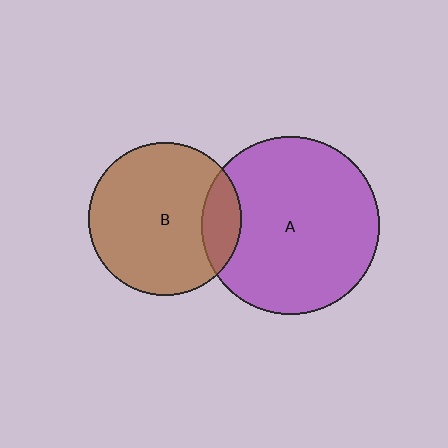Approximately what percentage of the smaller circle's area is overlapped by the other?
Approximately 15%.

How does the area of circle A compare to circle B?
Approximately 1.4 times.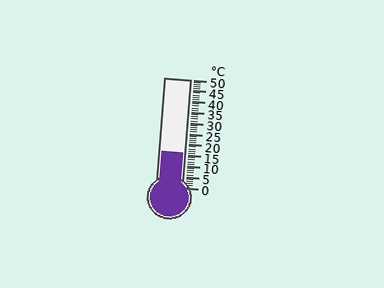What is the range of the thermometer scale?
The thermometer scale ranges from 0°C to 50°C.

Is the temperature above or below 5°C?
The temperature is above 5°C.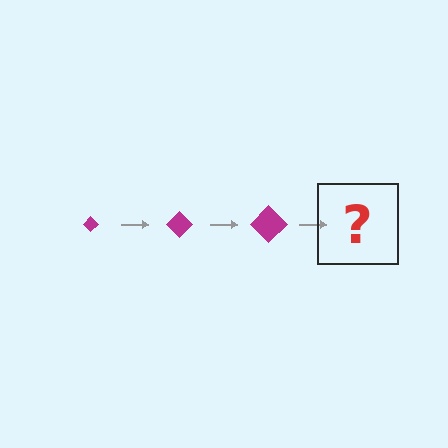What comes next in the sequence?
The next element should be a magenta diamond, larger than the previous one.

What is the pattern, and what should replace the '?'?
The pattern is that the diamond gets progressively larger each step. The '?' should be a magenta diamond, larger than the previous one.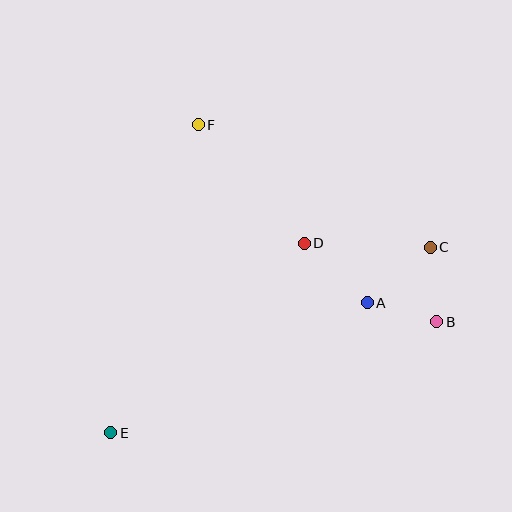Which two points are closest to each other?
Points A and B are closest to each other.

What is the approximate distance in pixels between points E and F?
The distance between E and F is approximately 320 pixels.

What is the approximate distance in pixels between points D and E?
The distance between D and E is approximately 271 pixels.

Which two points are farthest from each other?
Points C and E are farthest from each other.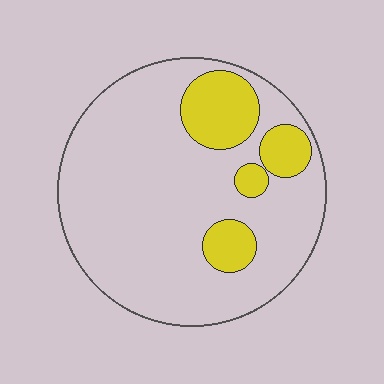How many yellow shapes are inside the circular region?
4.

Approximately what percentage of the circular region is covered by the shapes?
Approximately 20%.